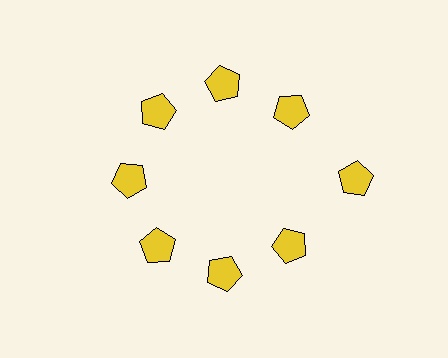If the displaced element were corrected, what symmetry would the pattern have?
It would have 8-fold rotational symmetry — the pattern would map onto itself every 45 degrees.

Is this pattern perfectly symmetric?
No. The 8 yellow pentagons are arranged in a ring, but one element near the 3 o'clock position is pushed outward from the center, breaking the 8-fold rotational symmetry.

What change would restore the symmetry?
The symmetry would be restored by moving it inward, back onto the ring so that all 8 pentagons sit at equal angles and equal distance from the center.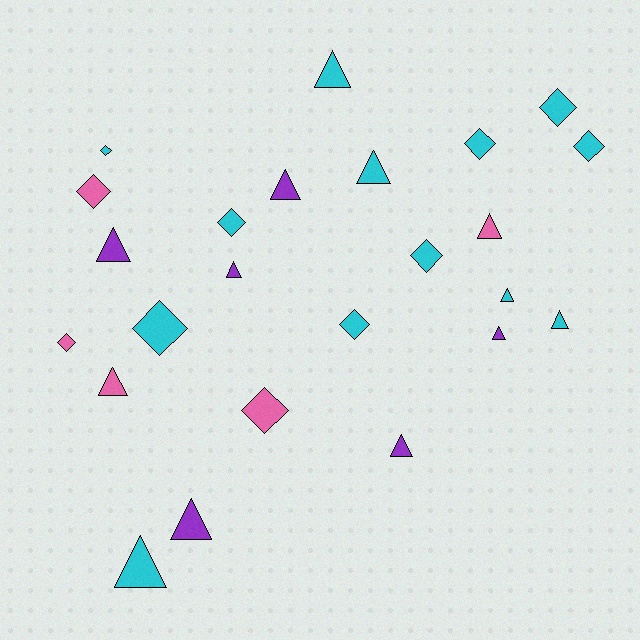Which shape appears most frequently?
Triangle, with 13 objects.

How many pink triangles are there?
There are 2 pink triangles.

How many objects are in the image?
There are 24 objects.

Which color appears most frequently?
Cyan, with 13 objects.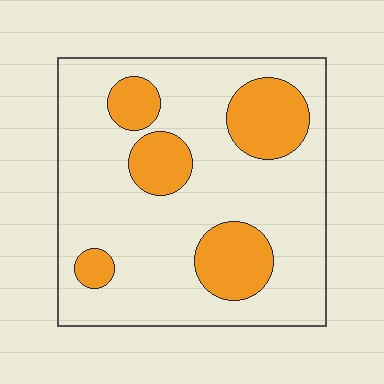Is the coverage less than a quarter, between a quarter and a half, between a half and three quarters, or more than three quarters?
Less than a quarter.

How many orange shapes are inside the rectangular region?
5.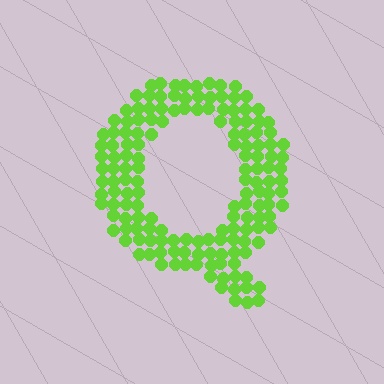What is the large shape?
The large shape is the letter Q.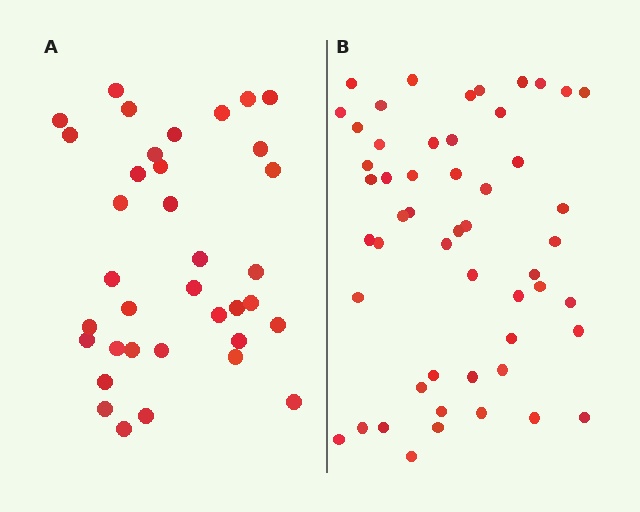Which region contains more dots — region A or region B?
Region B (the right region) has more dots.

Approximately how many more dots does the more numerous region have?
Region B has approximately 15 more dots than region A.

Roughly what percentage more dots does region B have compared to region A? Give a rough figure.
About 45% more.